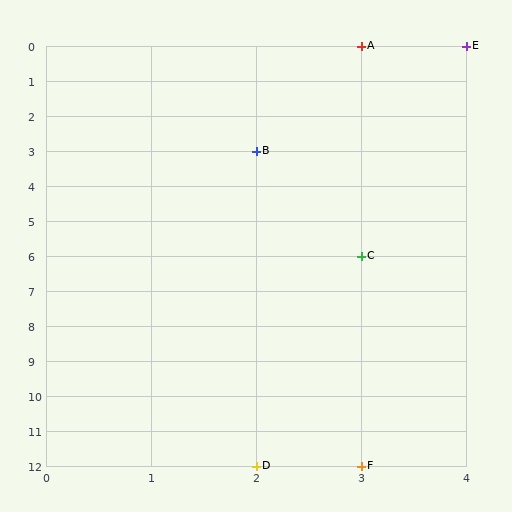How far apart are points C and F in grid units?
Points C and F are 6 rows apart.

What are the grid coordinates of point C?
Point C is at grid coordinates (3, 6).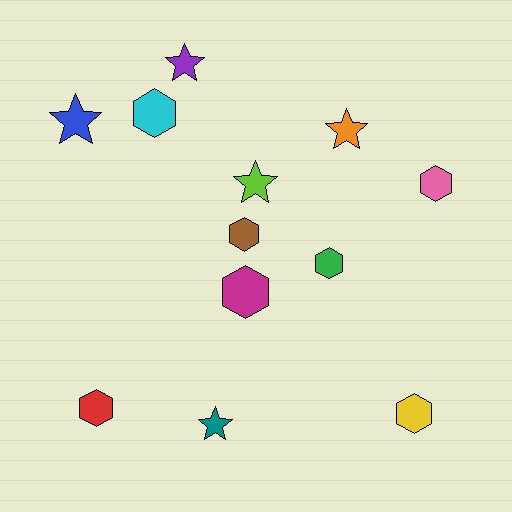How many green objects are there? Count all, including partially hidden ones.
There is 1 green object.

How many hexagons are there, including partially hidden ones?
There are 7 hexagons.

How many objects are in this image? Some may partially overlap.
There are 12 objects.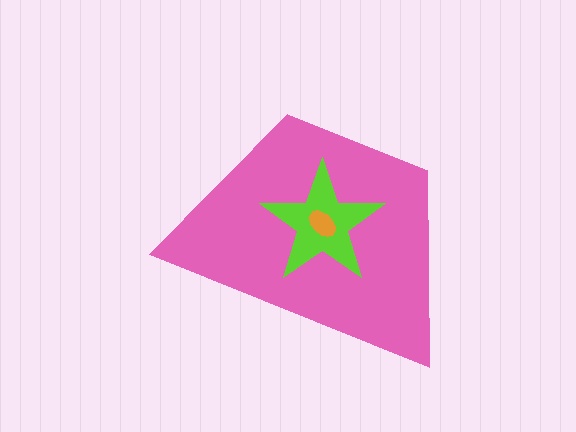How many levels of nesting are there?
3.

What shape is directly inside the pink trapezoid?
The lime star.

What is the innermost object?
The orange ellipse.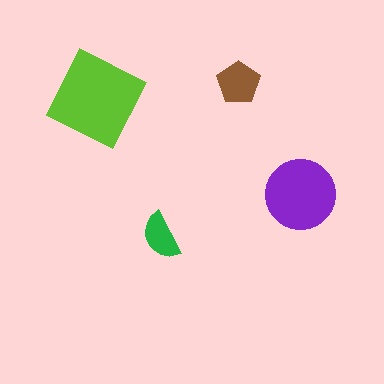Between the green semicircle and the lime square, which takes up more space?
The lime square.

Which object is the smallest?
The green semicircle.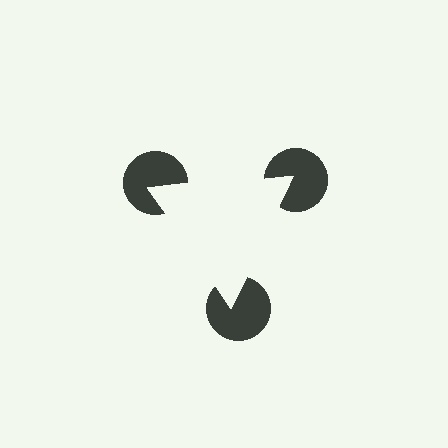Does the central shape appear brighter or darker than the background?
It typically appears slightly brighter than the background, even though no actual brightness change is drawn.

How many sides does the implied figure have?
3 sides.